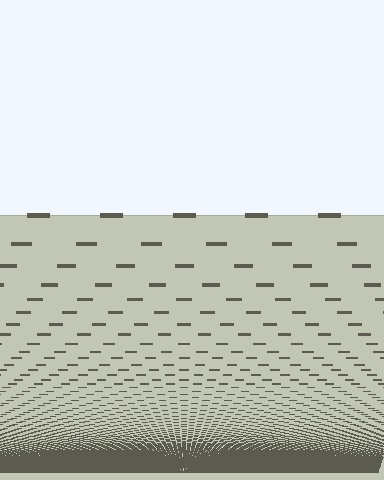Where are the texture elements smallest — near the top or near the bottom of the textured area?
Near the bottom.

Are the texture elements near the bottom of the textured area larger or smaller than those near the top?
Smaller. The gradient is inverted — elements near the bottom are smaller and denser.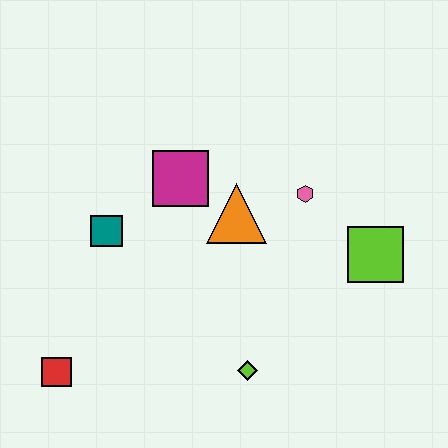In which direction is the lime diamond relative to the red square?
The lime diamond is to the right of the red square.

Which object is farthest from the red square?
The lime square is farthest from the red square.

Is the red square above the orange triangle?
No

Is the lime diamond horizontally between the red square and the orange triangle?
No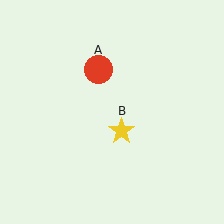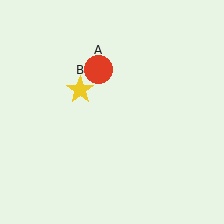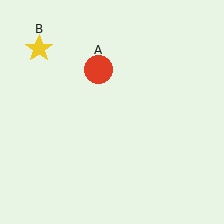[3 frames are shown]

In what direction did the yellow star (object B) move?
The yellow star (object B) moved up and to the left.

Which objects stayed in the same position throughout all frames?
Red circle (object A) remained stationary.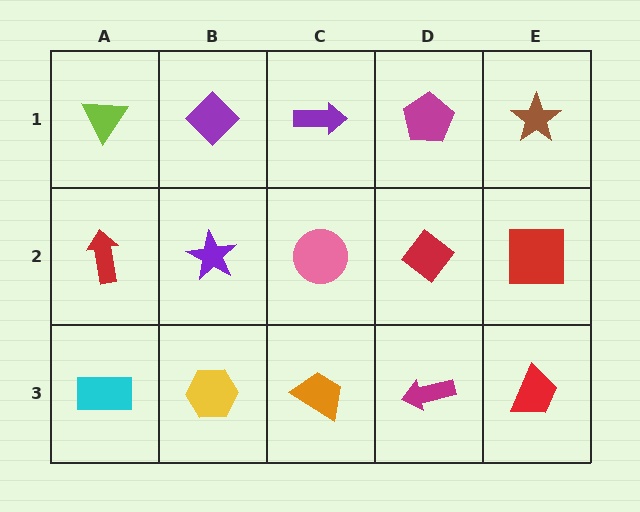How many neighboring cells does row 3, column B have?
3.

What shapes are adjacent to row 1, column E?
A red square (row 2, column E), a magenta pentagon (row 1, column D).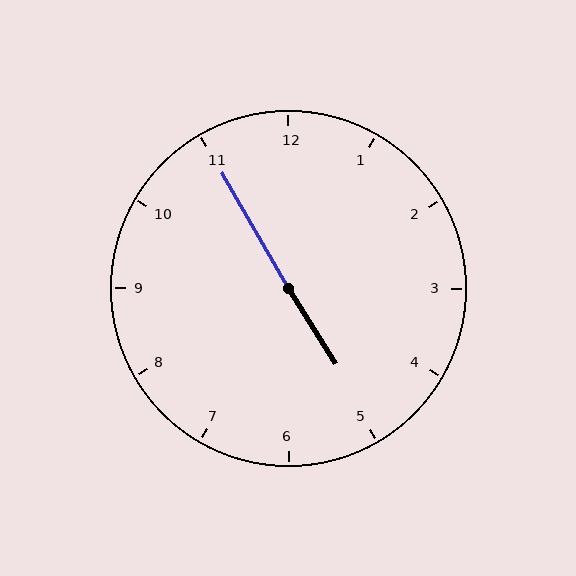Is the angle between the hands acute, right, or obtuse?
It is obtuse.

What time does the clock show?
4:55.